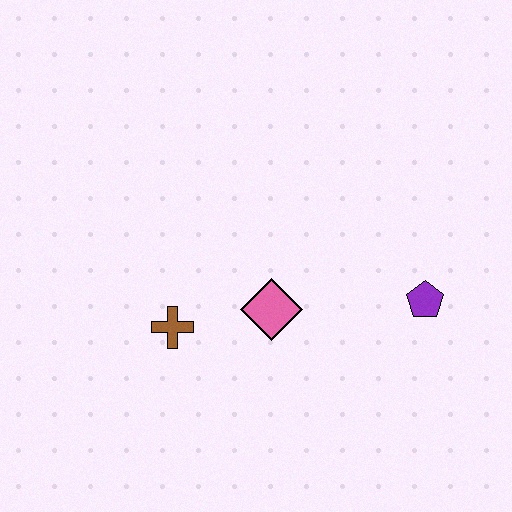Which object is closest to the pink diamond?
The brown cross is closest to the pink diamond.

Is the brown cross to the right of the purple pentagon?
No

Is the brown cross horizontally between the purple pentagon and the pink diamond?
No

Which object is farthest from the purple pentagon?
The brown cross is farthest from the purple pentagon.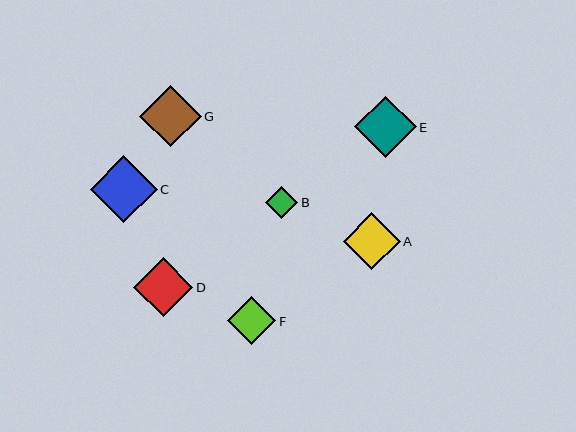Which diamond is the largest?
Diamond C is the largest with a size of approximately 67 pixels.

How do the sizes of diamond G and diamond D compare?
Diamond G and diamond D are approximately the same size.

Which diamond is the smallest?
Diamond B is the smallest with a size of approximately 32 pixels.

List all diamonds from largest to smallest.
From largest to smallest: C, G, E, D, A, F, B.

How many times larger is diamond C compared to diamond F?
Diamond C is approximately 1.4 times the size of diamond F.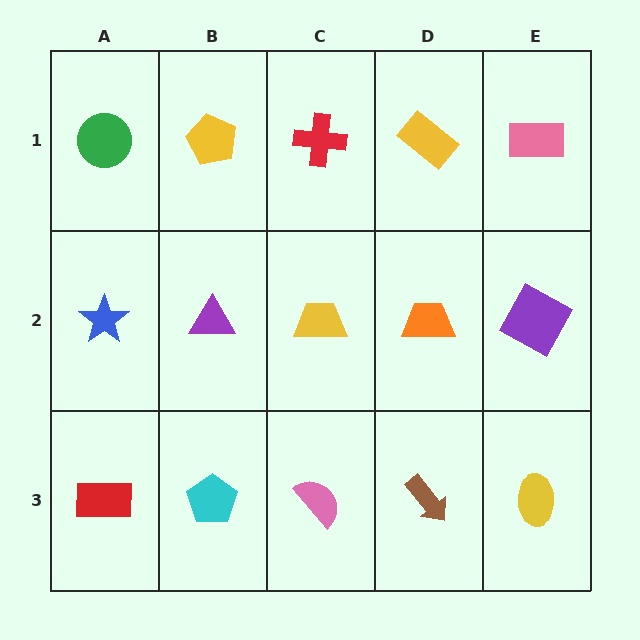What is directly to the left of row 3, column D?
A pink semicircle.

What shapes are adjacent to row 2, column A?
A green circle (row 1, column A), a red rectangle (row 3, column A), a purple triangle (row 2, column B).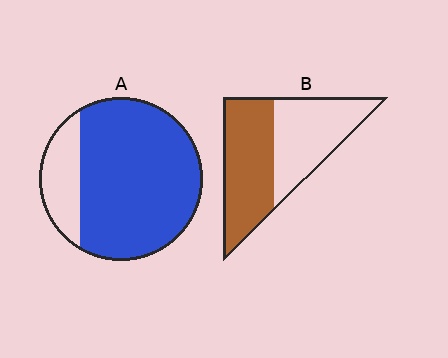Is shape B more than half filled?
Roughly half.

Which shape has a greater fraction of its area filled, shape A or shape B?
Shape A.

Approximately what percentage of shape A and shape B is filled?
A is approximately 80% and B is approximately 50%.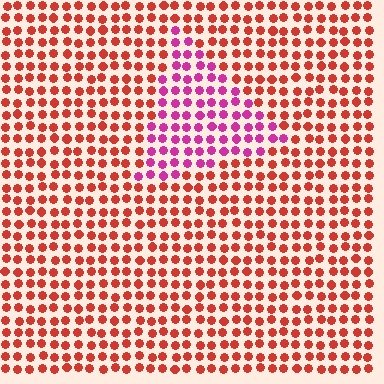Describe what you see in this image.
The image is filled with small red elements in a uniform arrangement. A triangle-shaped region is visible where the elements are tinted to a slightly different hue, forming a subtle color boundary.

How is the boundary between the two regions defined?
The boundary is defined purely by a slight shift in hue (about 46 degrees). Spacing, size, and orientation are identical on both sides.